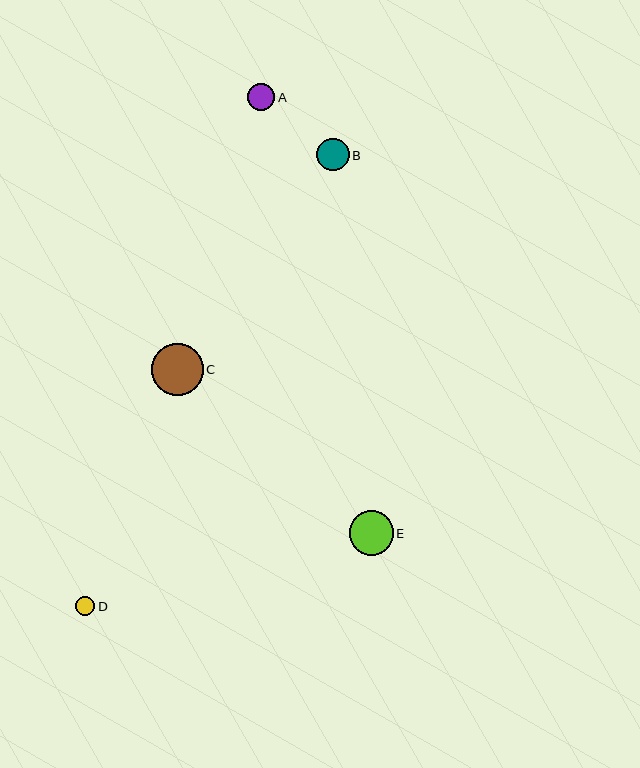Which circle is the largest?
Circle C is the largest with a size of approximately 52 pixels.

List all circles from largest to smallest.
From largest to smallest: C, E, B, A, D.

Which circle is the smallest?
Circle D is the smallest with a size of approximately 19 pixels.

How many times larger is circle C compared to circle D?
Circle C is approximately 2.8 times the size of circle D.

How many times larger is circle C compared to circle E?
Circle C is approximately 1.2 times the size of circle E.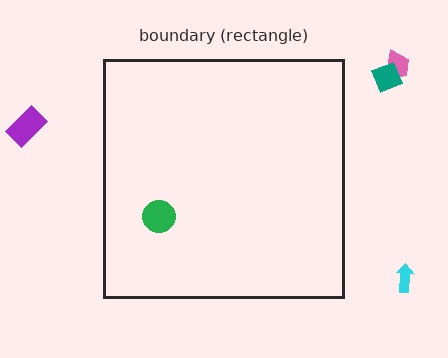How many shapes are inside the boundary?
1 inside, 4 outside.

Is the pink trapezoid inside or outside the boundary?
Outside.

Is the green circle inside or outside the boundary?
Inside.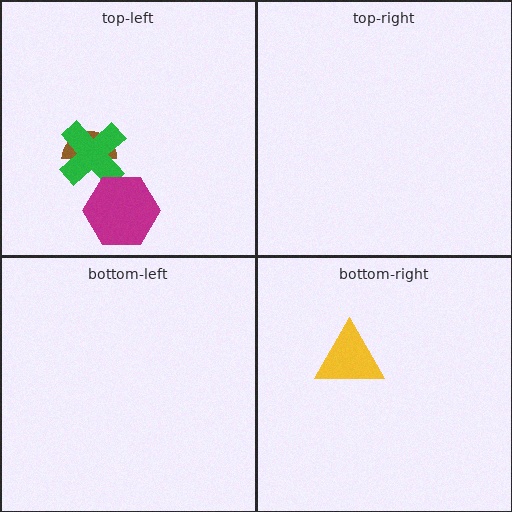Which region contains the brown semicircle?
The top-left region.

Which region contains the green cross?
The top-left region.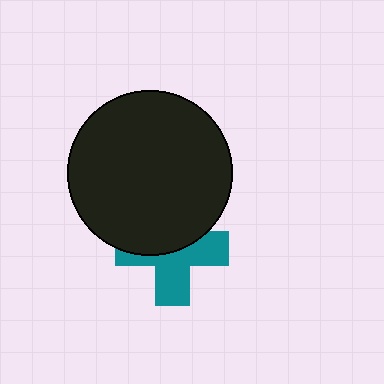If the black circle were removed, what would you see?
You would see the complete teal cross.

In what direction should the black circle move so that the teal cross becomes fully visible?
The black circle should move up. That is the shortest direction to clear the overlap and leave the teal cross fully visible.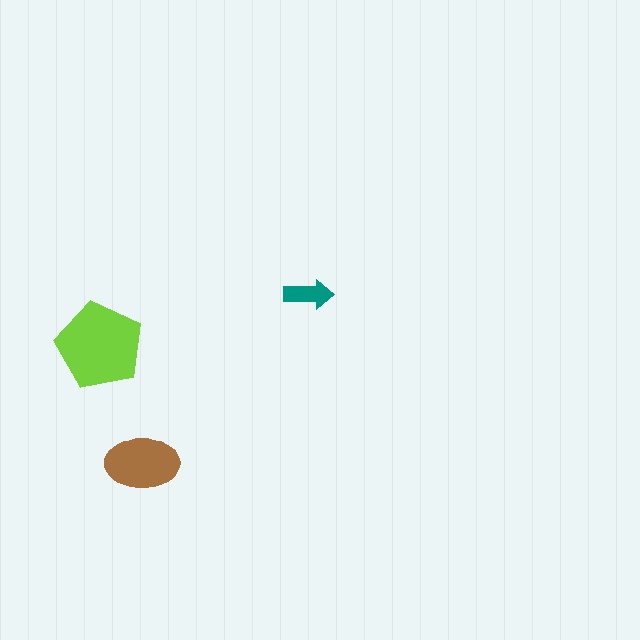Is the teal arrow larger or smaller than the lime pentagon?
Smaller.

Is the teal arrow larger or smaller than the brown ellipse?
Smaller.